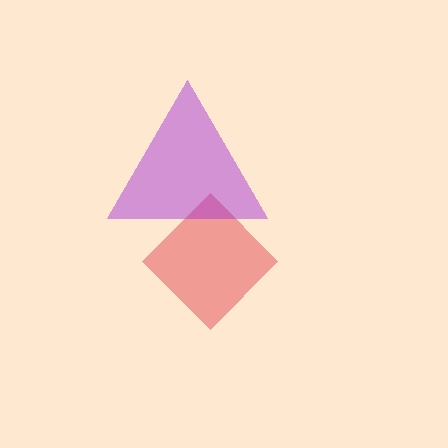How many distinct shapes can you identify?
There are 2 distinct shapes: a red diamond, a purple triangle.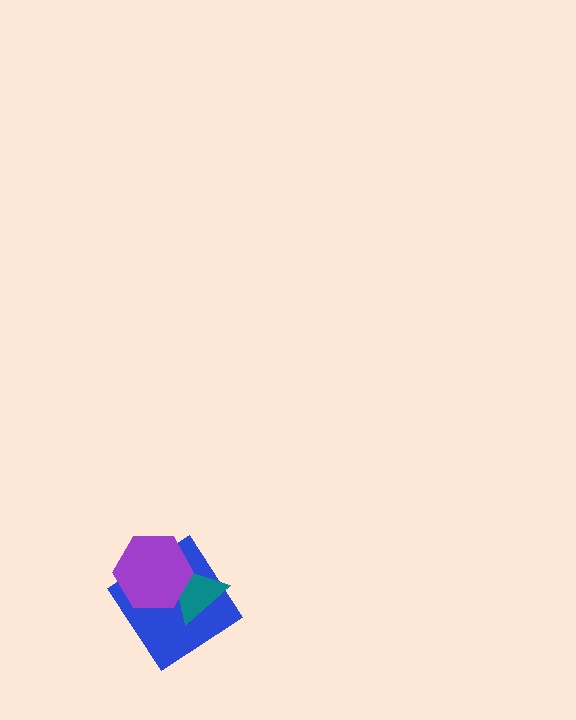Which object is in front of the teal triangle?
The purple hexagon is in front of the teal triangle.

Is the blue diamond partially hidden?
Yes, it is partially covered by another shape.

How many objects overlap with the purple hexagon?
2 objects overlap with the purple hexagon.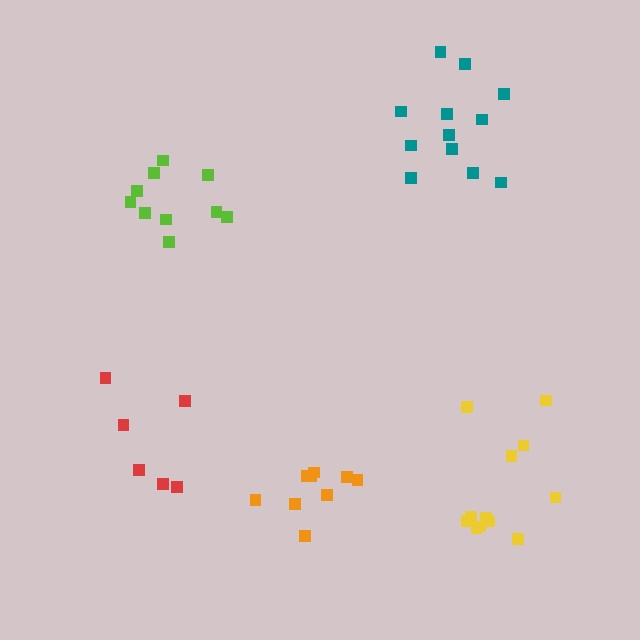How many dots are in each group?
Group 1: 12 dots, Group 2: 12 dots, Group 3: 9 dots, Group 4: 10 dots, Group 5: 6 dots (49 total).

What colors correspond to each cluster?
The clusters are colored: teal, yellow, orange, lime, red.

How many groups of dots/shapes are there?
There are 5 groups.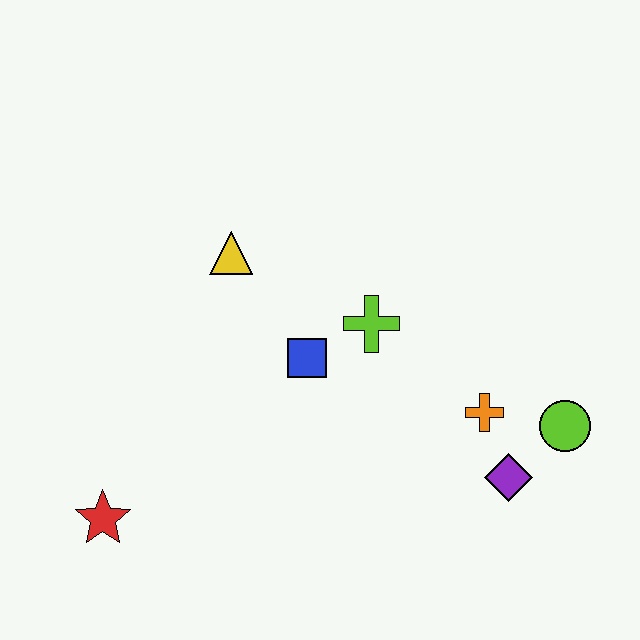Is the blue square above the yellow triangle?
No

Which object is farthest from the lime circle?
The red star is farthest from the lime circle.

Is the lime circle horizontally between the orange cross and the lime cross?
No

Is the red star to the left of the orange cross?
Yes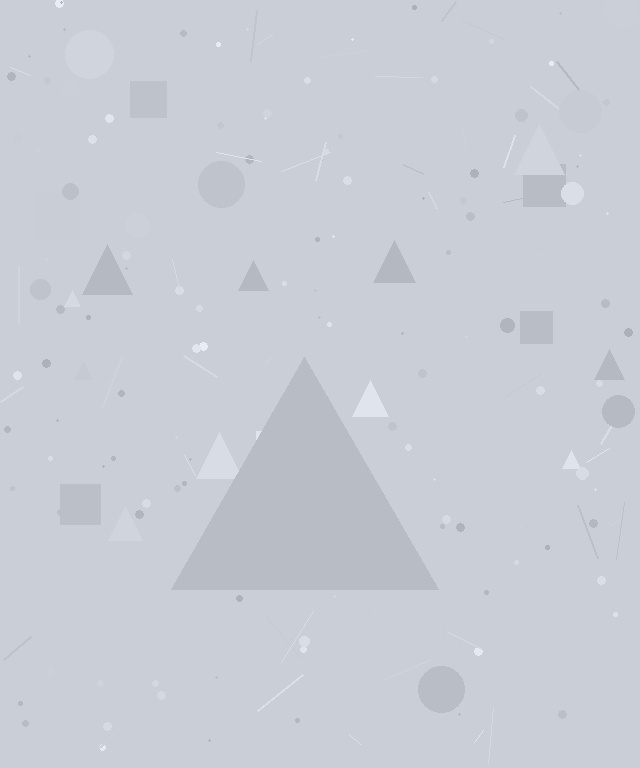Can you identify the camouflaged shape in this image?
The camouflaged shape is a triangle.